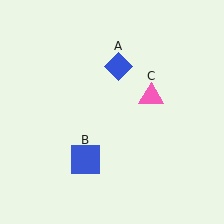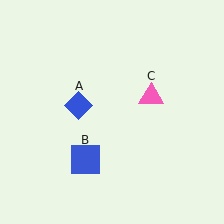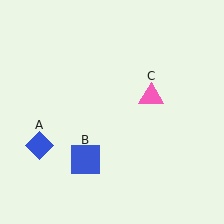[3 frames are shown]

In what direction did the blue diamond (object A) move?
The blue diamond (object A) moved down and to the left.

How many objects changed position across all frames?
1 object changed position: blue diamond (object A).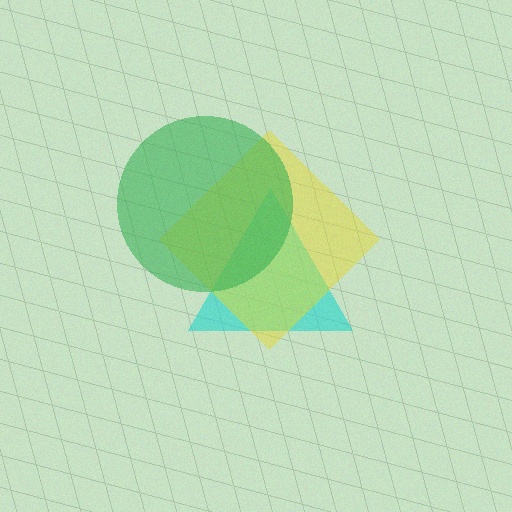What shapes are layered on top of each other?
The layered shapes are: a cyan triangle, a yellow diamond, a green circle.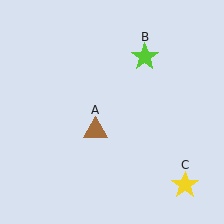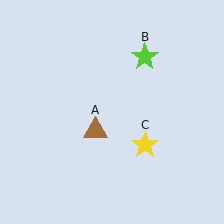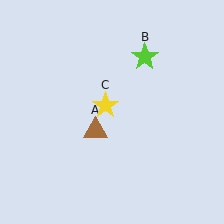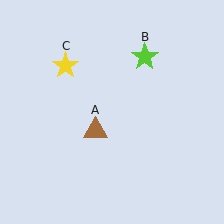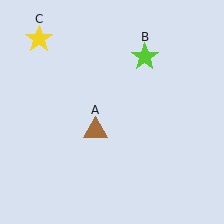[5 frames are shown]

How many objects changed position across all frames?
1 object changed position: yellow star (object C).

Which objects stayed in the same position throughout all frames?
Brown triangle (object A) and lime star (object B) remained stationary.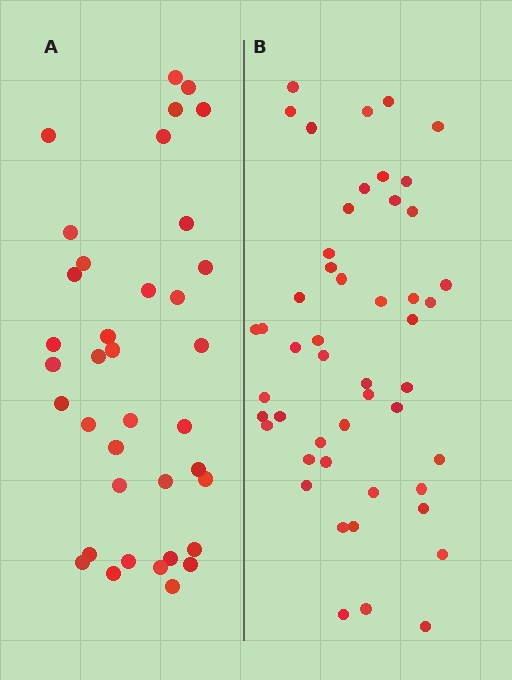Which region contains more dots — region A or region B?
Region B (the right region) has more dots.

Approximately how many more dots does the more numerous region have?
Region B has roughly 12 or so more dots than region A.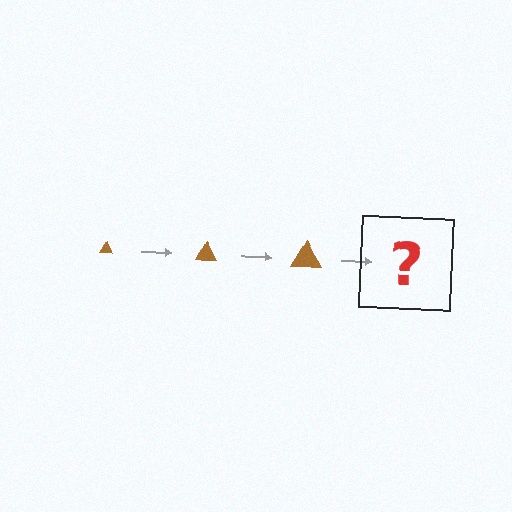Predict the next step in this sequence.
The next step is a brown triangle, larger than the previous one.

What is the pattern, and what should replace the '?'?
The pattern is that the triangle gets progressively larger each step. The '?' should be a brown triangle, larger than the previous one.